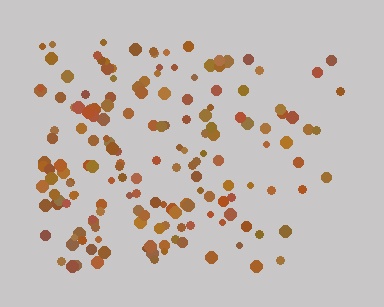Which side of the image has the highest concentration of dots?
The left.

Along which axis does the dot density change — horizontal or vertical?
Horizontal.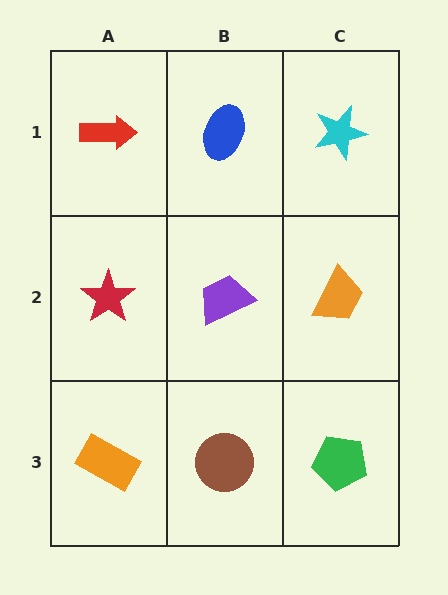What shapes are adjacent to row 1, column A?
A red star (row 2, column A), a blue ellipse (row 1, column B).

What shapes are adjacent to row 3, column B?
A purple trapezoid (row 2, column B), an orange rectangle (row 3, column A), a green pentagon (row 3, column C).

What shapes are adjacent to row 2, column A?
A red arrow (row 1, column A), an orange rectangle (row 3, column A), a purple trapezoid (row 2, column B).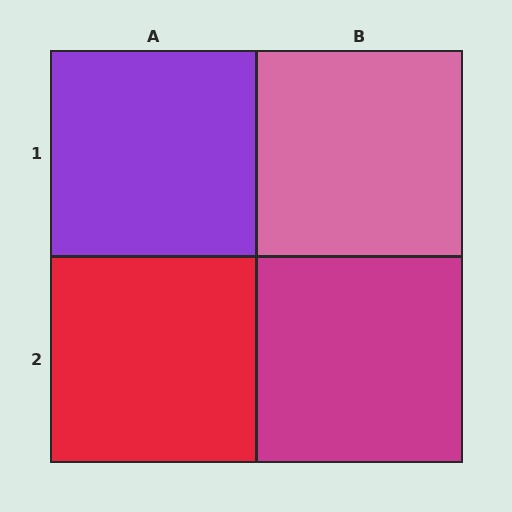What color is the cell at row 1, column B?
Pink.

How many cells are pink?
1 cell is pink.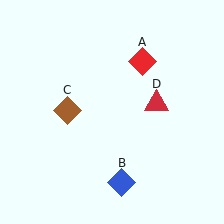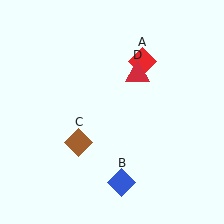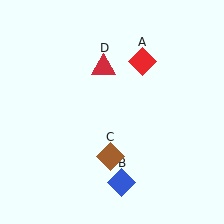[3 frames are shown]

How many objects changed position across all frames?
2 objects changed position: brown diamond (object C), red triangle (object D).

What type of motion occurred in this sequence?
The brown diamond (object C), red triangle (object D) rotated counterclockwise around the center of the scene.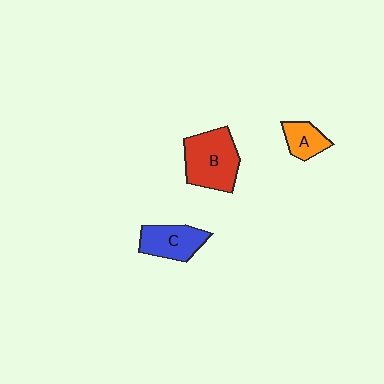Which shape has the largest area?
Shape B (red).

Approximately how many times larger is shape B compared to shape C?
Approximately 1.4 times.